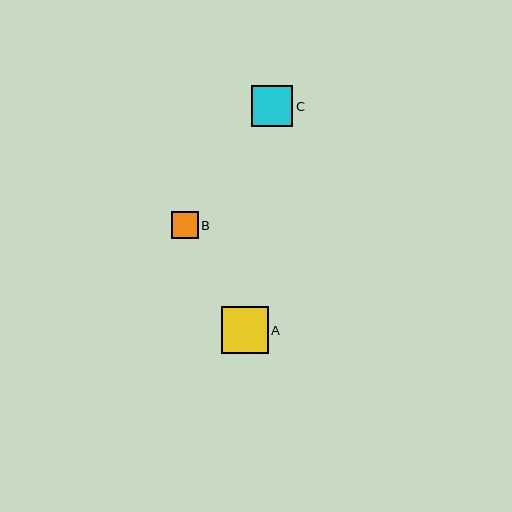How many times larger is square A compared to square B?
Square A is approximately 1.8 times the size of square B.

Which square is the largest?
Square A is the largest with a size of approximately 47 pixels.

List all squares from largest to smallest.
From largest to smallest: A, C, B.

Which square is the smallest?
Square B is the smallest with a size of approximately 26 pixels.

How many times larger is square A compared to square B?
Square A is approximately 1.8 times the size of square B.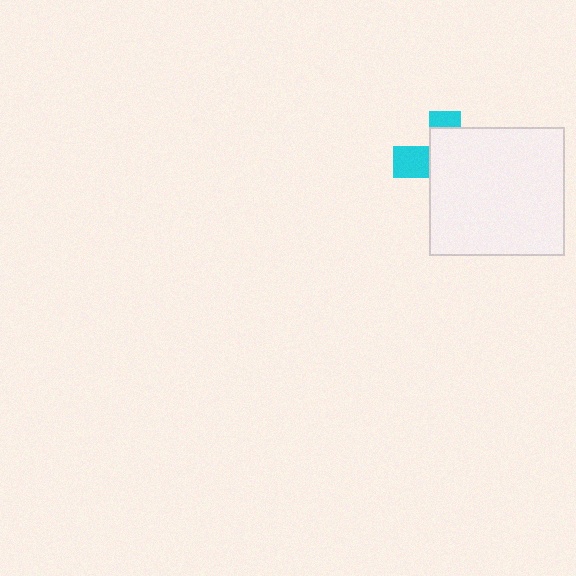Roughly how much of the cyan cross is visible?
A small part of it is visible (roughly 30%).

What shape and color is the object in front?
The object in front is a white rectangle.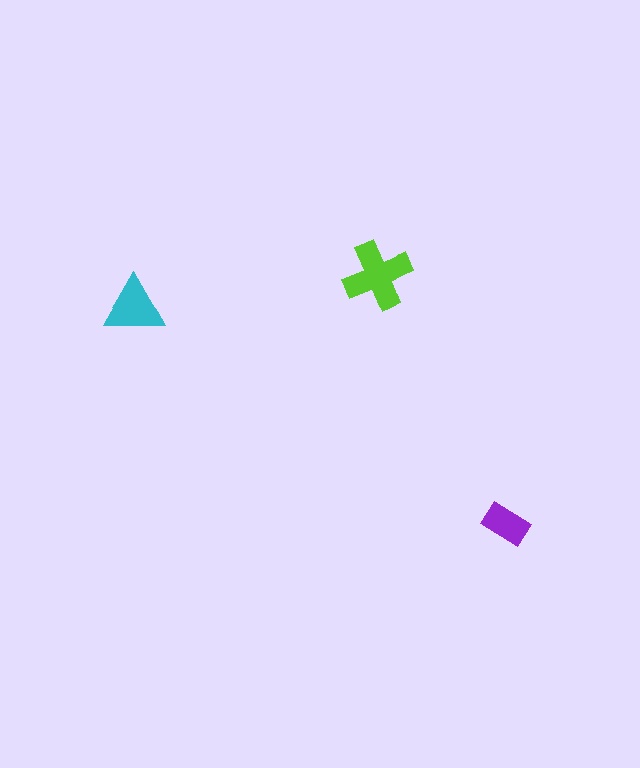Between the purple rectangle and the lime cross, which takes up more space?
The lime cross.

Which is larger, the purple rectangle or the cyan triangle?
The cyan triangle.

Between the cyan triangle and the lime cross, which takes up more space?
The lime cross.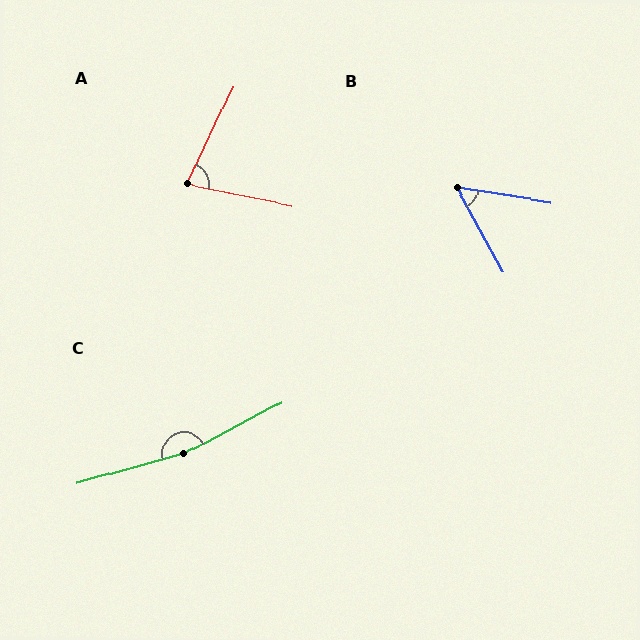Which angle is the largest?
C, at approximately 167 degrees.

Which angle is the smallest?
B, at approximately 53 degrees.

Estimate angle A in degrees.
Approximately 76 degrees.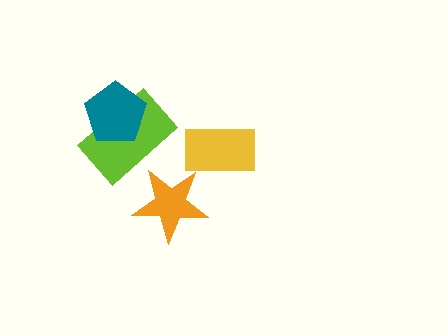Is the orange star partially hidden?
No, no other shape covers it.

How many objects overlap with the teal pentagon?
1 object overlaps with the teal pentagon.